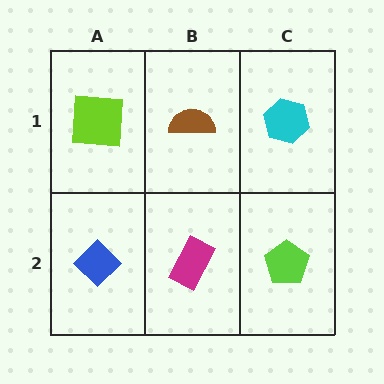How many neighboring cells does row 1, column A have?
2.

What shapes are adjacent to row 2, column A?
A lime square (row 1, column A), a magenta rectangle (row 2, column B).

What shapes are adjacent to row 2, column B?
A brown semicircle (row 1, column B), a blue diamond (row 2, column A), a lime pentagon (row 2, column C).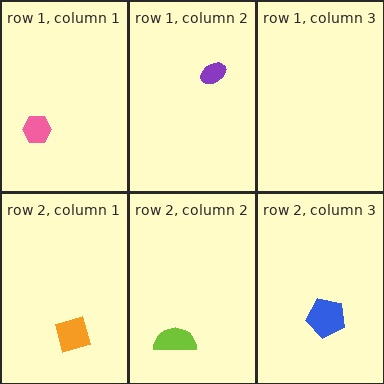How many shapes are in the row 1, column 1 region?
1.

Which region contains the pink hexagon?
The row 1, column 1 region.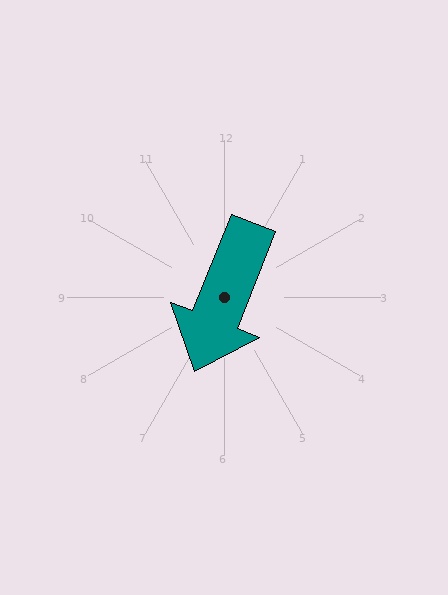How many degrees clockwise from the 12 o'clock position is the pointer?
Approximately 202 degrees.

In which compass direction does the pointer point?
South.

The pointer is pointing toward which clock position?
Roughly 7 o'clock.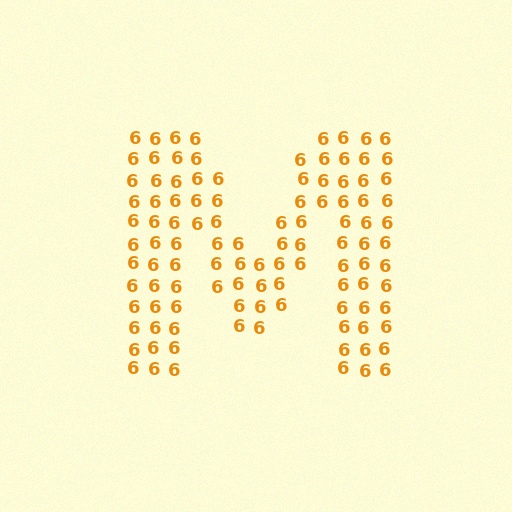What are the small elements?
The small elements are digit 6's.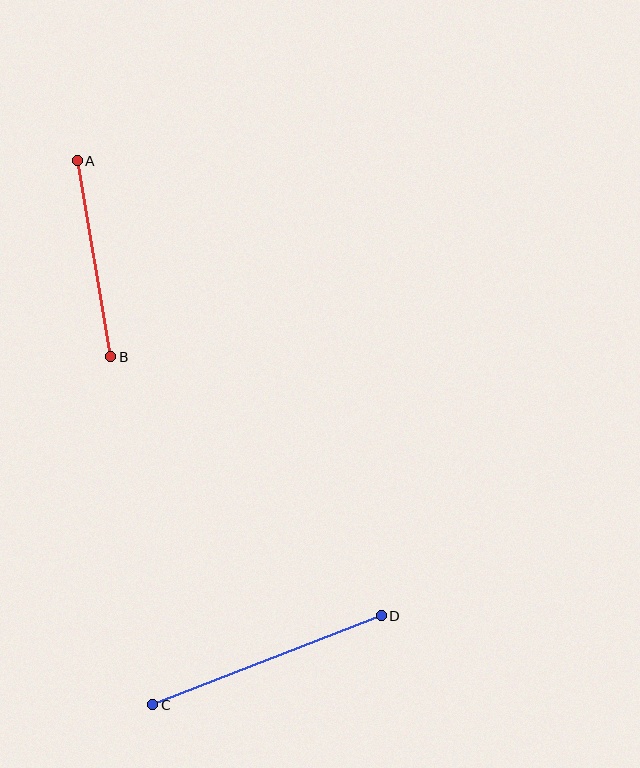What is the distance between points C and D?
The distance is approximately 245 pixels.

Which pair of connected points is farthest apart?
Points C and D are farthest apart.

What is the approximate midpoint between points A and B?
The midpoint is at approximately (94, 259) pixels.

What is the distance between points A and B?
The distance is approximately 199 pixels.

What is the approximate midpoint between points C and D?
The midpoint is at approximately (267, 660) pixels.